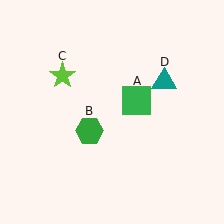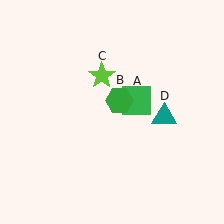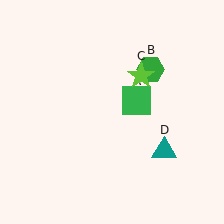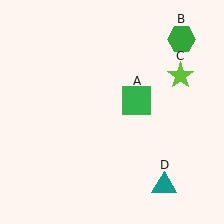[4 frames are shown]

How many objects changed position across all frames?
3 objects changed position: green hexagon (object B), lime star (object C), teal triangle (object D).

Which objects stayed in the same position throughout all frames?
Green square (object A) remained stationary.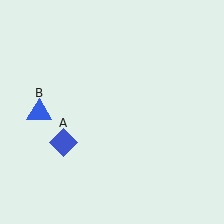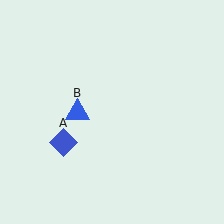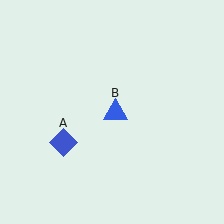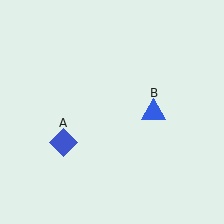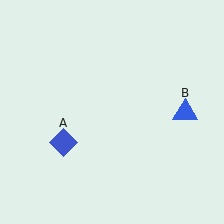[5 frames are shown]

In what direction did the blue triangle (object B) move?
The blue triangle (object B) moved right.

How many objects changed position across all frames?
1 object changed position: blue triangle (object B).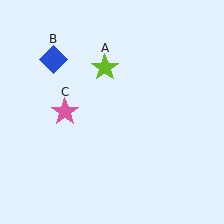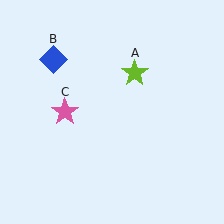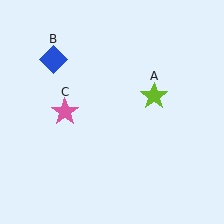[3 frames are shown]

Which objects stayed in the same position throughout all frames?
Blue diamond (object B) and pink star (object C) remained stationary.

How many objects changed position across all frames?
1 object changed position: lime star (object A).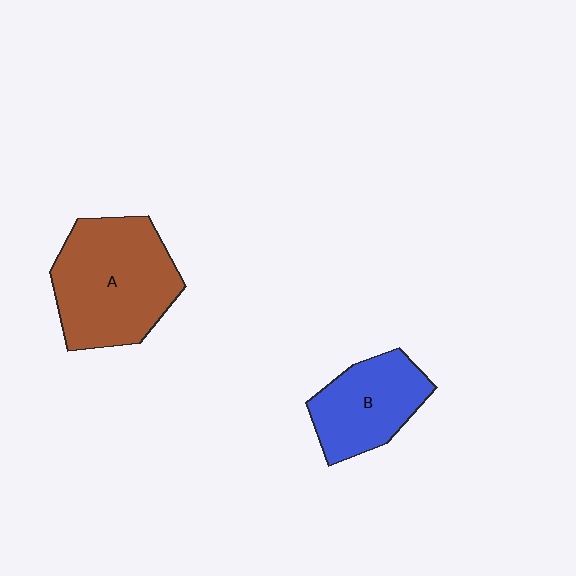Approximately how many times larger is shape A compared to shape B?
Approximately 1.5 times.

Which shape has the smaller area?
Shape B (blue).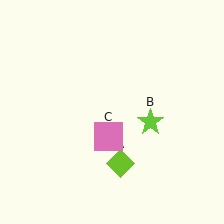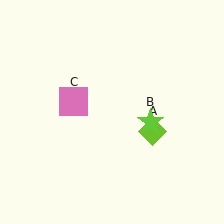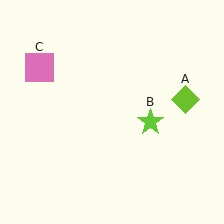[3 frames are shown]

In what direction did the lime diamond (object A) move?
The lime diamond (object A) moved up and to the right.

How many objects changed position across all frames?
2 objects changed position: lime diamond (object A), pink square (object C).